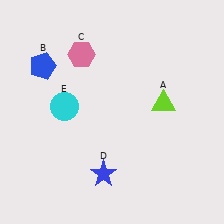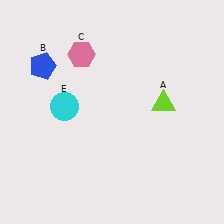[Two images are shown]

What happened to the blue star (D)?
The blue star (D) was removed in Image 2. It was in the bottom-left area of Image 1.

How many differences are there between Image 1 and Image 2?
There is 1 difference between the two images.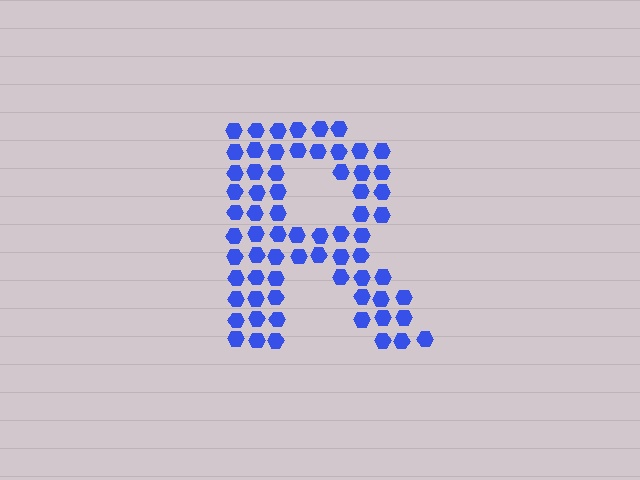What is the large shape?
The large shape is the letter R.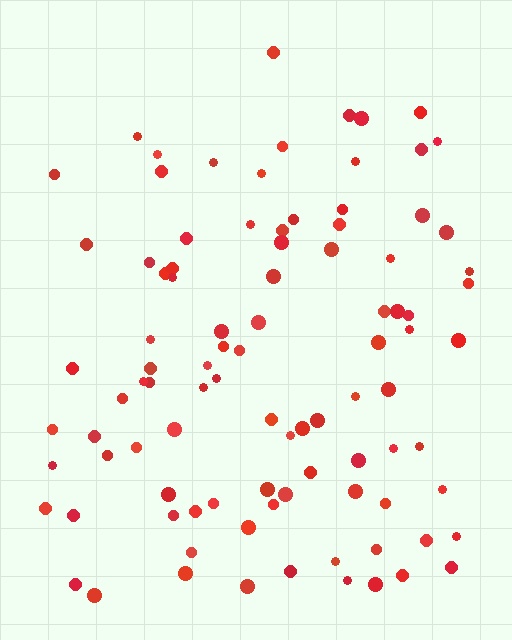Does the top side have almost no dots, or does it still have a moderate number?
Still a moderate number, just noticeably fewer than the bottom.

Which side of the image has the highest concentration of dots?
The bottom.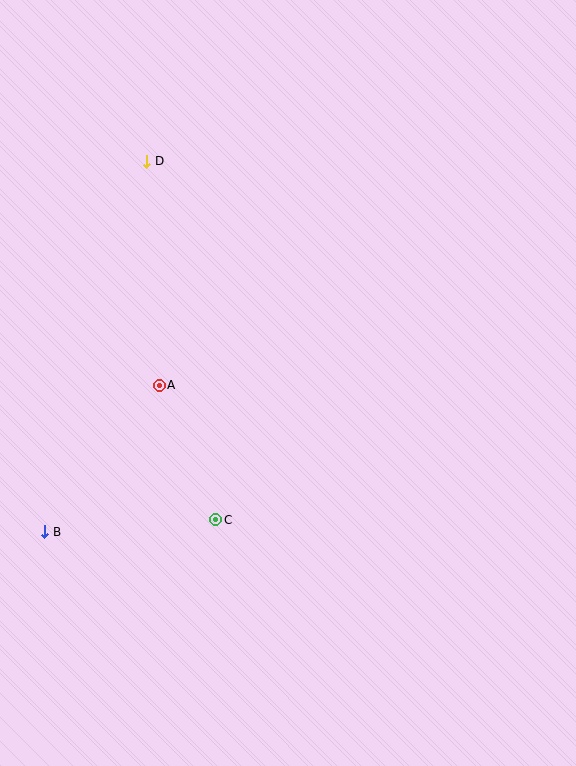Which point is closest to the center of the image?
Point A at (159, 385) is closest to the center.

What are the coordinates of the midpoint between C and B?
The midpoint between C and B is at (130, 526).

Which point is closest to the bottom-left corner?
Point B is closest to the bottom-left corner.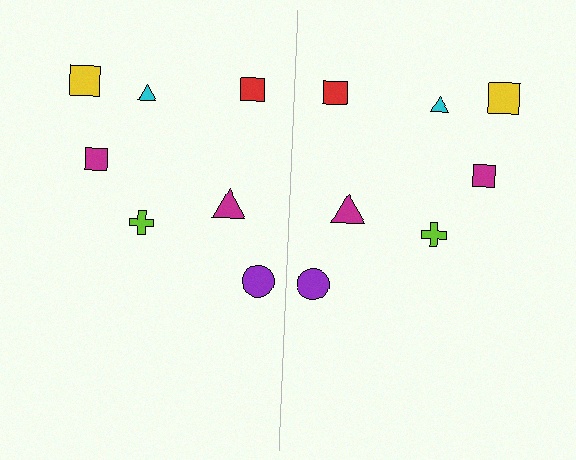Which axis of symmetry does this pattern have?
The pattern has a vertical axis of symmetry running through the center of the image.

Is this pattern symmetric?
Yes, this pattern has bilateral (reflection) symmetry.